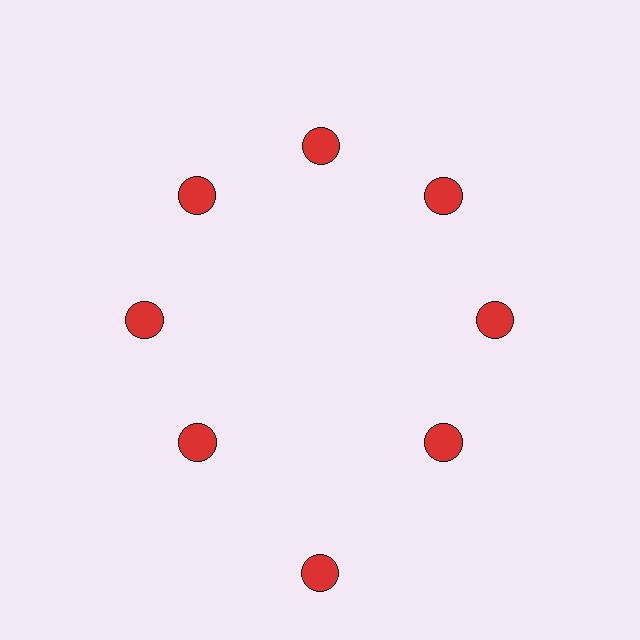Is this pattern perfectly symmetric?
No. The 8 red circles are arranged in a ring, but one element near the 6 o'clock position is pushed outward from the center, breaking the 8-fold rotational symmetry.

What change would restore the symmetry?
The symmetry would be restored by moving it inward, back onto the ring so that all 8 circles sit at equal angles and equal distance from the center.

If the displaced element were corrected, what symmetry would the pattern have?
It would have 8-fold rotational symmetry — the pattern would map onto itself every 45 degrees.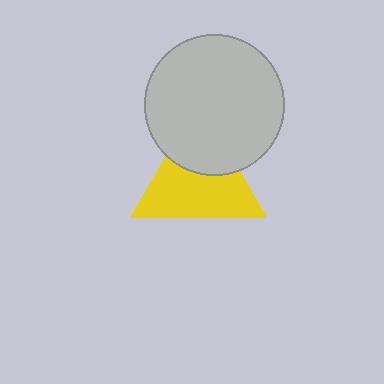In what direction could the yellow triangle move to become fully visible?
The yellow triangle could move down. That would shift it out from behind the light gray circle entirely.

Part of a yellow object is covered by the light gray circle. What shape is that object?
It is a triangle.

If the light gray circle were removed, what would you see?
You would see the complete yellow triangle.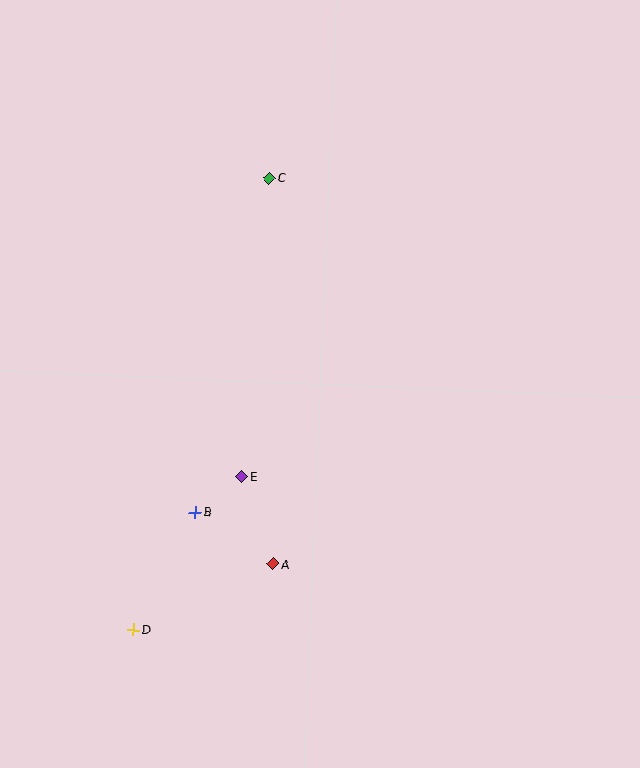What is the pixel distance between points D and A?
The distance between D and A is 154 pixels.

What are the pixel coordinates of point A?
Point A is at (273, 564).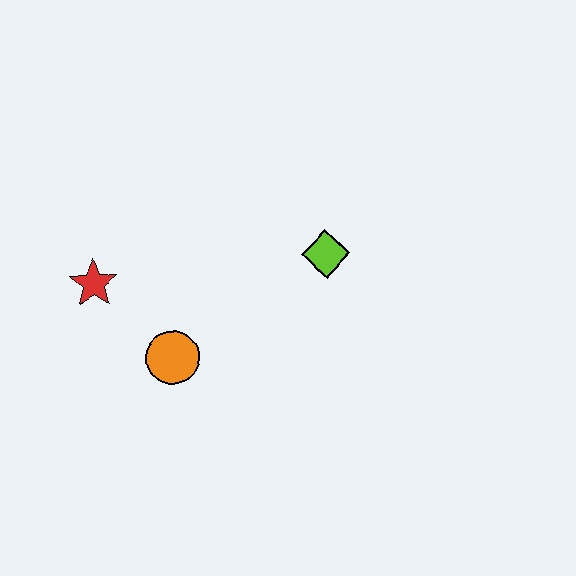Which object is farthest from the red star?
The lime diamond is farthest from the red star.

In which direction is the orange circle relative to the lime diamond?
The orange circle is to the left of the lime diamond.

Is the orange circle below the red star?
Yes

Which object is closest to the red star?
The orange circle is closest to the red star.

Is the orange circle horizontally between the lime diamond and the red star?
Yes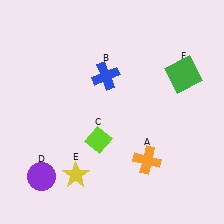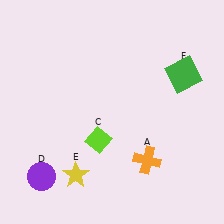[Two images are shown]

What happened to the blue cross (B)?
The blue cross (B) was removed in Image 2. It was in the top-left area of Image 1.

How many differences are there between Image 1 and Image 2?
There is 1 difference between the two images.